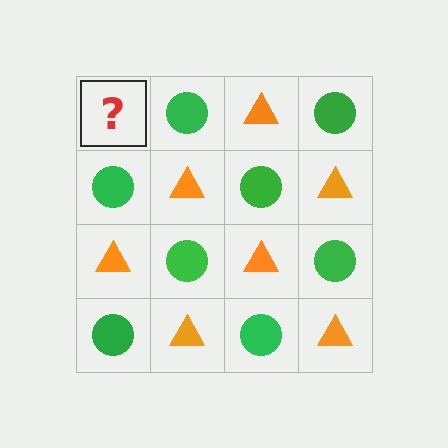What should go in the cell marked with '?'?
The missing cell should contain an orange triangle.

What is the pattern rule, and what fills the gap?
The rule is that it alternates orange triangle and green circle in a checkerboard pattern. The gap should be filled with an orange triangle.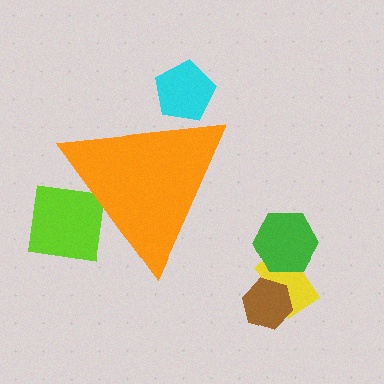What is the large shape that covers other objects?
An orange triangle.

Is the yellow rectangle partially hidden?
No, the yellow rectangle is fully visible.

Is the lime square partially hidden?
Yes, the lime square is partially hidden behind the orange triangle.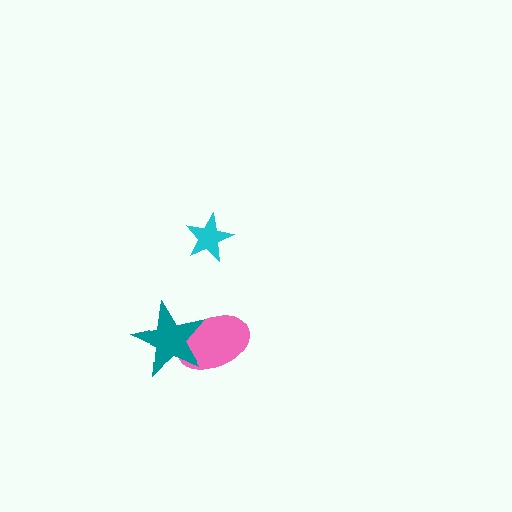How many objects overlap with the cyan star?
0 objects overlap with the cyan star.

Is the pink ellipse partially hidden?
Yes, it is partially covered by another shape.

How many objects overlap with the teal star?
1 object overlaps with the teal star.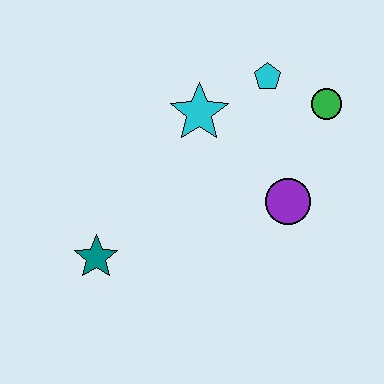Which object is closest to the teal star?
The cyan star is closest to the teal star.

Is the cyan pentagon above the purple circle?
Yes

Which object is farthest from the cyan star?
The teal star is farthest from the cyan star.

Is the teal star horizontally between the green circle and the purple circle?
No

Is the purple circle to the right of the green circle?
No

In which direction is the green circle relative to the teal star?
The green circle is to the right of the teal star.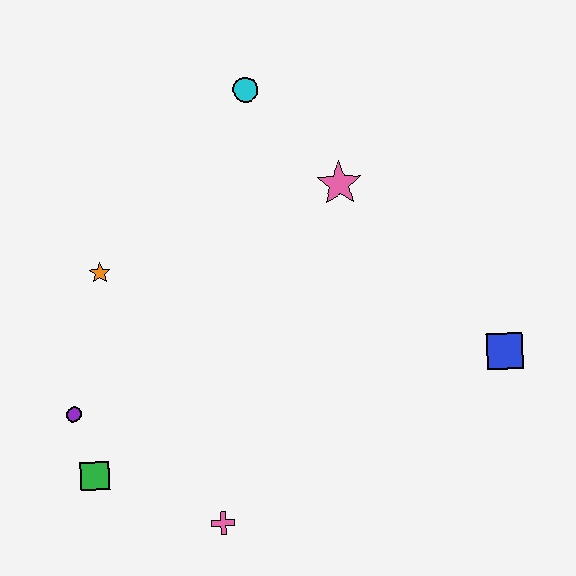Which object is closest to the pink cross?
The green square is closest to the pink cross.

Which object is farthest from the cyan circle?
The pink cross is farthest from the cyan circle.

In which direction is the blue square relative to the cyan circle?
The blue square is below the cyan circle.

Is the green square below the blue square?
Yes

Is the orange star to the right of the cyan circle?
No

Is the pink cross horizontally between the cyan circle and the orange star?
Yes